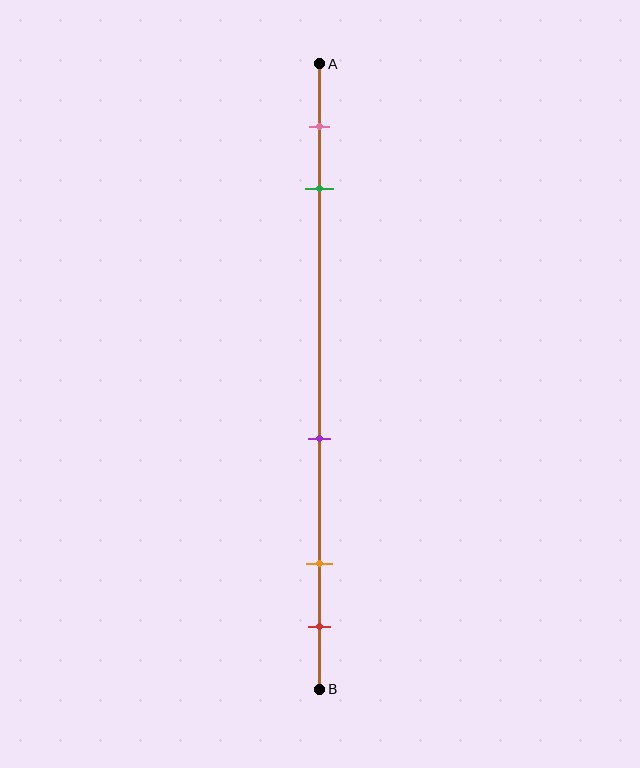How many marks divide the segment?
There are 5 marks dividing the segment.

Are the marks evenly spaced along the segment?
No, the marks are not evenly spaced.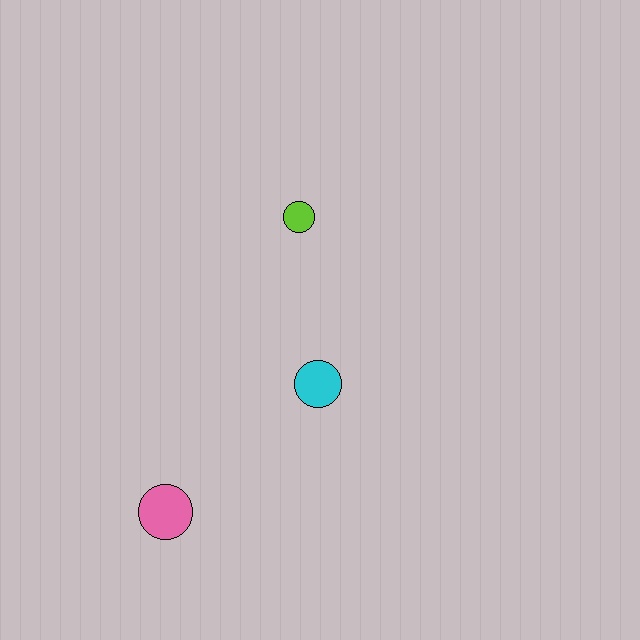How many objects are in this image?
There are 3 objects.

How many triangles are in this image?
There are no triangles.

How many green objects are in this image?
There are no green objects.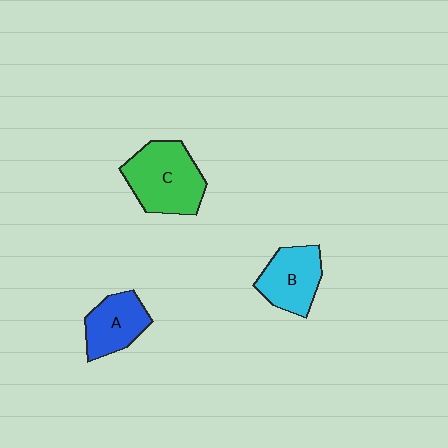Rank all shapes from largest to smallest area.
From largest to smallest: C (green), B (cyan), A (blue).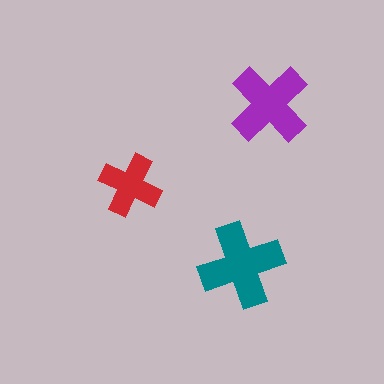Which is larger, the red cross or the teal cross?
The teal one.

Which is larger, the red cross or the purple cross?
The purple one.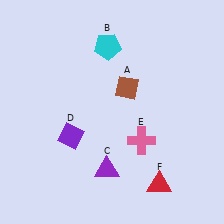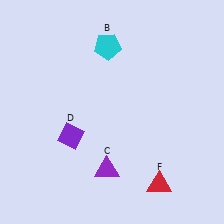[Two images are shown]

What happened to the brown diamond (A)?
The brown diamond (A) was removed in Image 2. It was in the top-right area of Image 1.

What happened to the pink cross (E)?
The pink cross (E) was removed in Image 2. It was in the bottom-right area of Image 1.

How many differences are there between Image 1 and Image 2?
There are 2 differences between the two images.